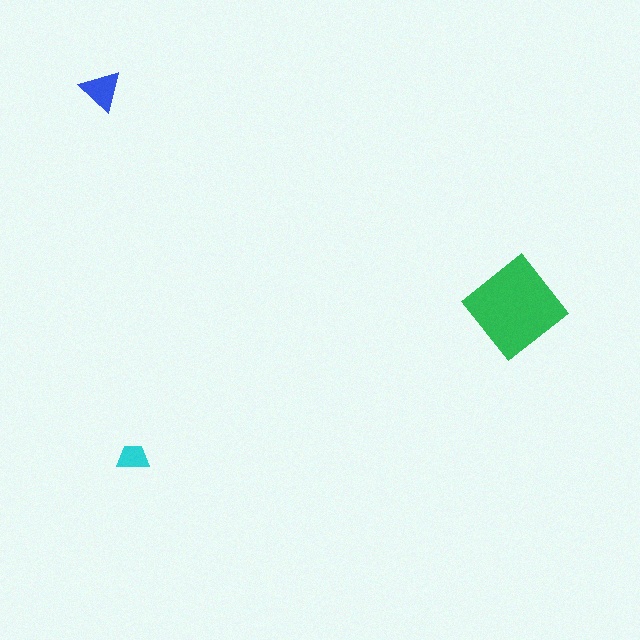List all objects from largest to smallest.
The green diamond, the blue triangle, the cyan trapezoid.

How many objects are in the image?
There are 3 objects in the image.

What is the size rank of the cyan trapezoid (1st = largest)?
3rd.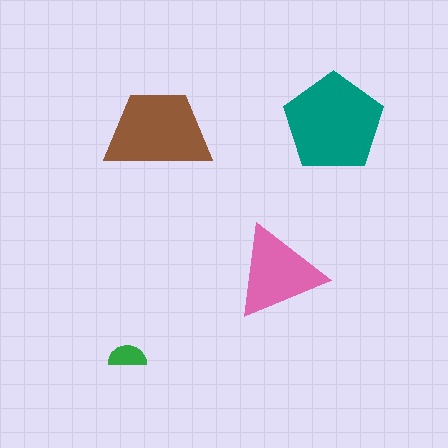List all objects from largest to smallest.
The teal pentagon, the brown trapezoid, the pink triangle, the green semicircle.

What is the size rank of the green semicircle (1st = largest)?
4th.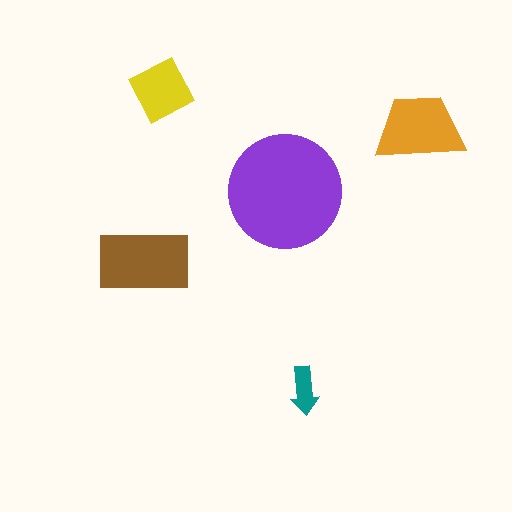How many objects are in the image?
There are 5 objects in the image.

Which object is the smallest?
The teal arrow.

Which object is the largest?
The purple circle.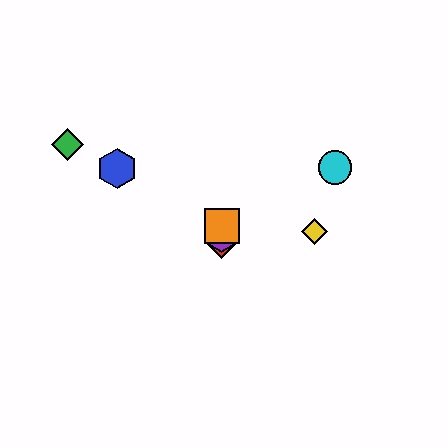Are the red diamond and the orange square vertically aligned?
Yes, both are at x≈222.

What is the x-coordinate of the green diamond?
The green diamond is at x≈68.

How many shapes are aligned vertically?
3 shapes (the red diamond, the purple hexagon, the orange square) are aligned vertically.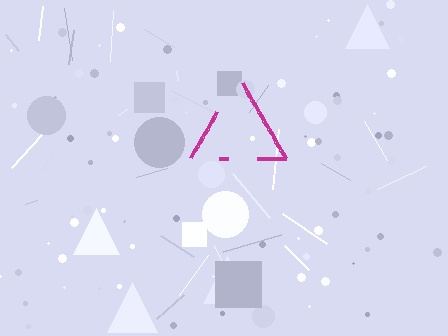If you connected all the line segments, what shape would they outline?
They would outline a triangle.